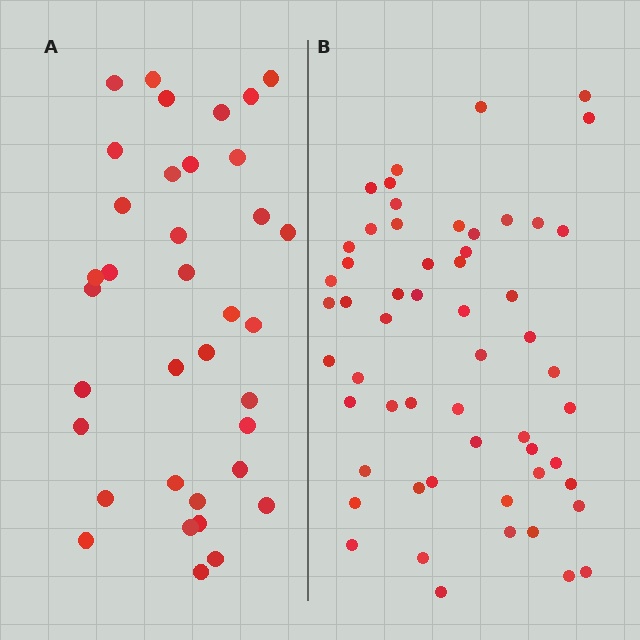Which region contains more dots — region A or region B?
Region B (the right region) has more dots.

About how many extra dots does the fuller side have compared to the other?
Region B has approximately 20 more dots than region A.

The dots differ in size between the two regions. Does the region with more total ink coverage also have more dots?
No. Region A has more total ink coverage because its dots are larger, but region B actually contains more individual dots. Total area can be misleading — the number of items is what matters here.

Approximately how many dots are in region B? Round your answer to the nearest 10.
About 60 dots. (The exact count is 56, which rounds to 60.)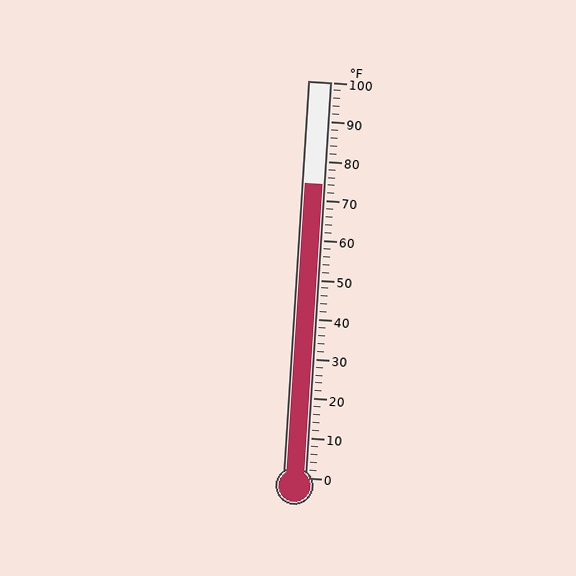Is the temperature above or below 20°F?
The temperature is above 20°F.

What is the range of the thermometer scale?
The thermometer scale ranges from 0°F to 100°F.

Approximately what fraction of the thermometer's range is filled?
The thermometer is filled to approximately 75% of its range.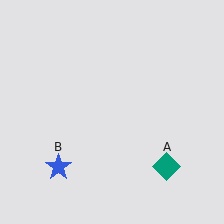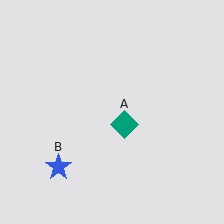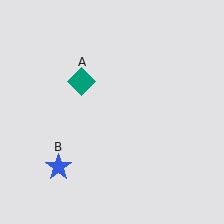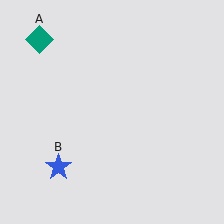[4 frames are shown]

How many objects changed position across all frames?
1 object changed position: teal diamond (object A).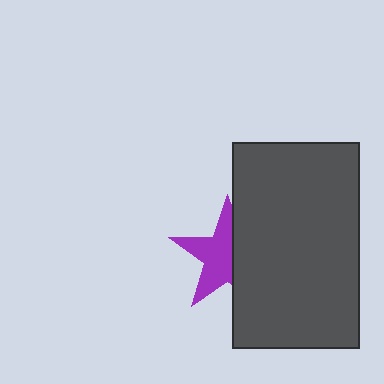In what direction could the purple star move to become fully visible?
The purple star could move left. That would shift it out from behind the dark gray rectangle entirely.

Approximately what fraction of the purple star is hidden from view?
Roughly 43% of the purple star is hidden behind the dark gray rectangle.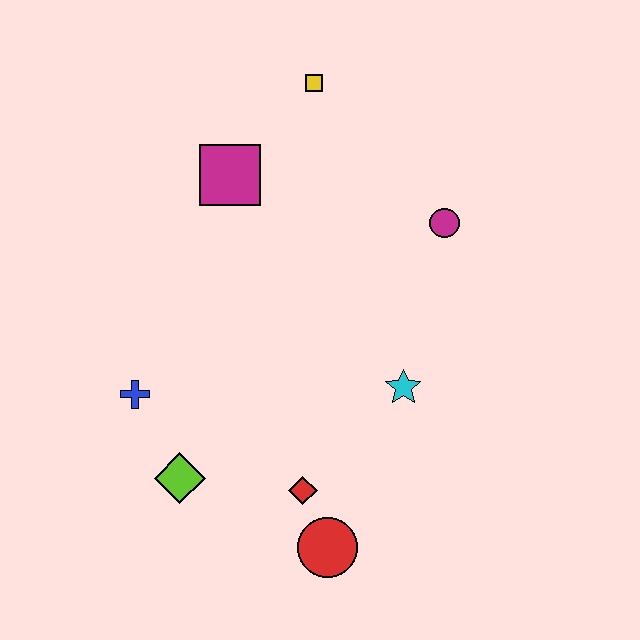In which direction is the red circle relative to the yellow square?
The red circle is below the yellow square.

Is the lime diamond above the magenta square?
No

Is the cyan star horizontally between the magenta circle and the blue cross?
Yes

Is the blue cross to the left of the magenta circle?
Yes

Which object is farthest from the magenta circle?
The lime diamond is farthest from the magenta circle.